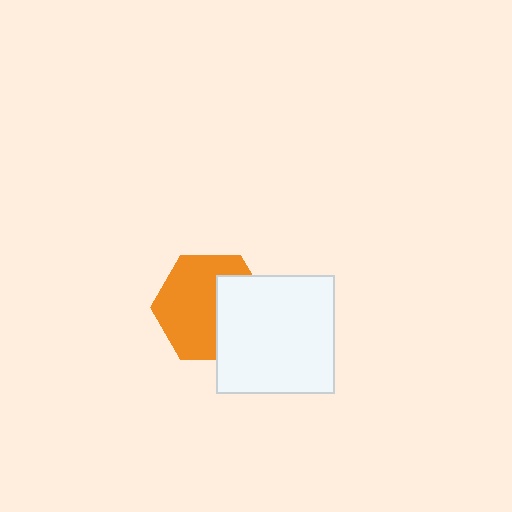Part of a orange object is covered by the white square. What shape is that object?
It is a hexagon.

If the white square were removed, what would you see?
You would see the complete orange hexagon.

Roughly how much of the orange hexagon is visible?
About half of it is visible (roughly 62%).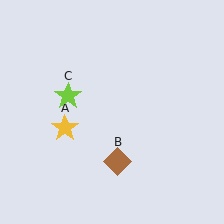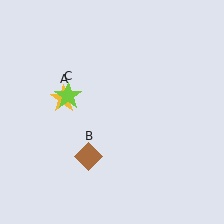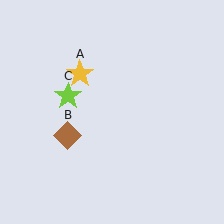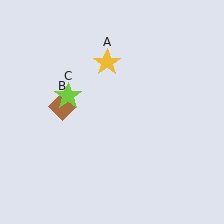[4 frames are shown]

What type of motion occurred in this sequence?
The yellow star (object A), brown diamond (object B) rotated clockwise around the center of the scene.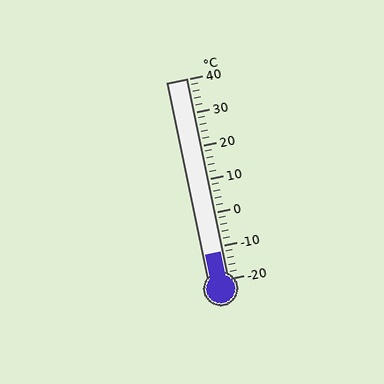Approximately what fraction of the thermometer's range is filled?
The thermometer is filled to approximately 15% of its range.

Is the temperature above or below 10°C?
The temperature is below 10°C.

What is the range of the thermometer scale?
The thermometer scale ranges from -20°C to 40°C.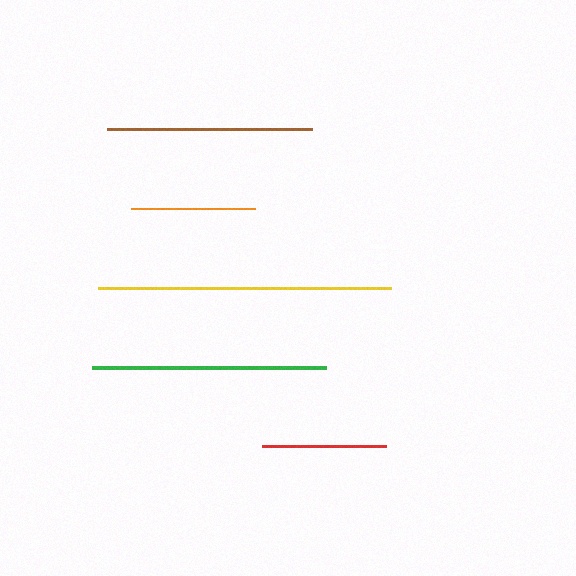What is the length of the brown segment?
The brown segment is approximately 205 pixels long.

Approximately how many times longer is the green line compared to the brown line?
The green line is approximately 1.1 times the length of the brown line.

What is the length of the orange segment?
The orange segment is approximately 123 pixels long.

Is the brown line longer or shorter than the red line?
The brown line is longer than the red line.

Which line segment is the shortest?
The orange line is the shortest at approximately 123 pixels.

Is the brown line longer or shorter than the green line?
The green line is longer than the brown line.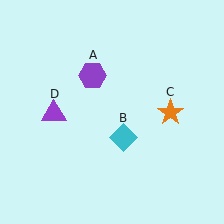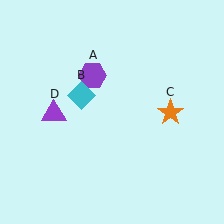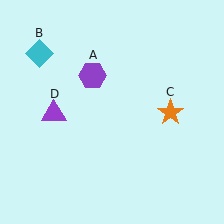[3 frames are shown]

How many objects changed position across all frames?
1 object changed position: cyan diamond (object B).